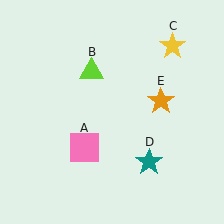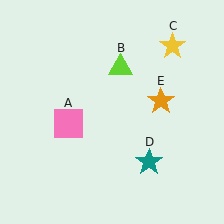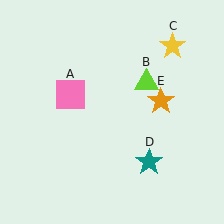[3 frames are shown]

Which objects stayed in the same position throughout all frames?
Yellow star (object C) and teal star (object D) and orange star (object E) remained stationary.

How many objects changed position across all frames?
2 objects changed position: pink square (object A), lime triangle (object B).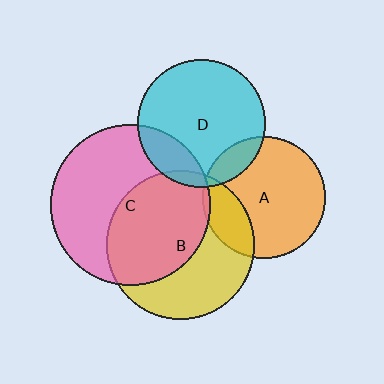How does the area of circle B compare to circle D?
Approximately 1.4 times.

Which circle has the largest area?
Circle C (pink).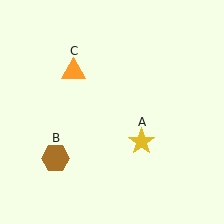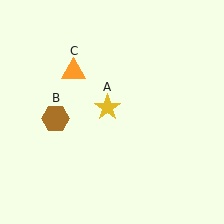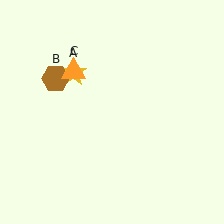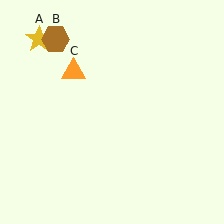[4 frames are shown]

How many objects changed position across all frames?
2 objects changed position: yellow star (object A), brown hexagon (object B).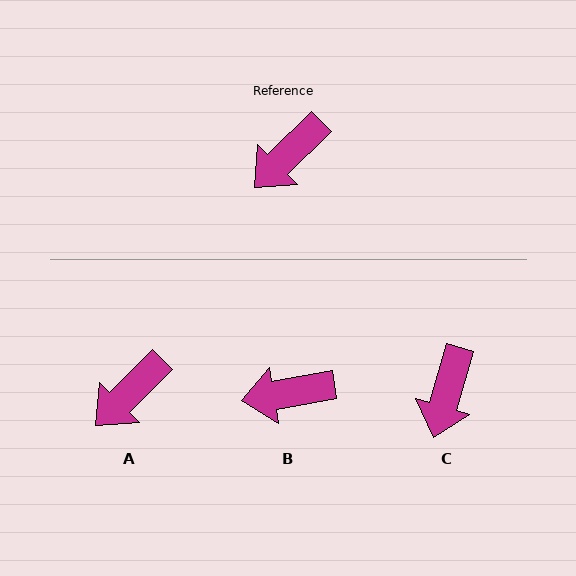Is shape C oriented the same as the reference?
No, it is off by about 28 degrees.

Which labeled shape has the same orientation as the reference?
A.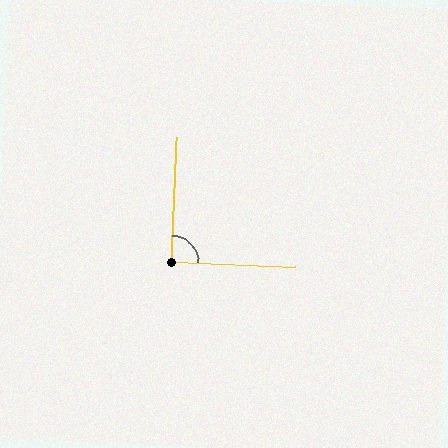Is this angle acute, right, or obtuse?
It is approximately a right angle.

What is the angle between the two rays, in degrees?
Approximately 89 degrees.